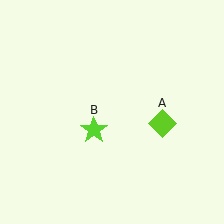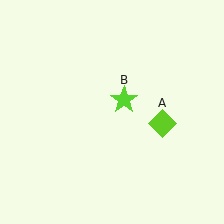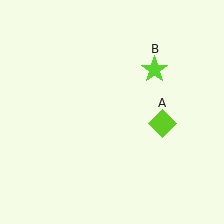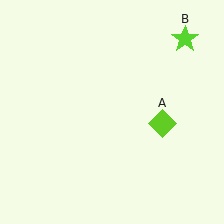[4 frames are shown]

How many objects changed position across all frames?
1 object changed position: lime star (object B).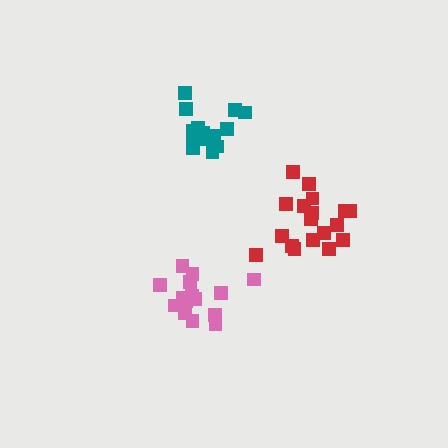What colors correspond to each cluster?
The clusters are colored: teal, pink, red.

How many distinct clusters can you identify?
There are 3 distinct clusters.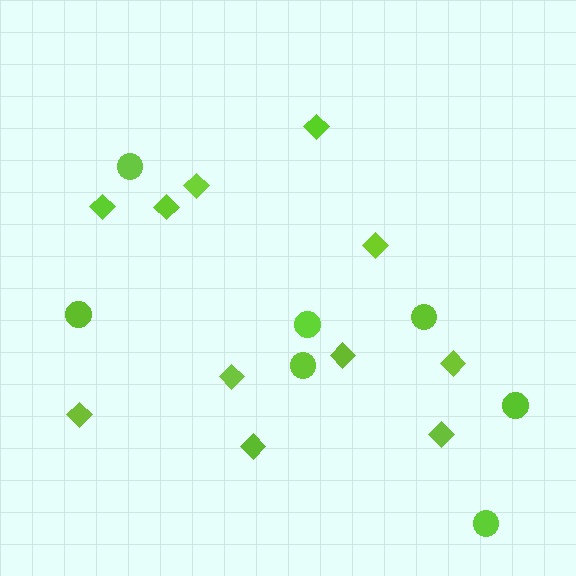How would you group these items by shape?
There are 2 groups: one group of circles (7) and one group of diamonds (11).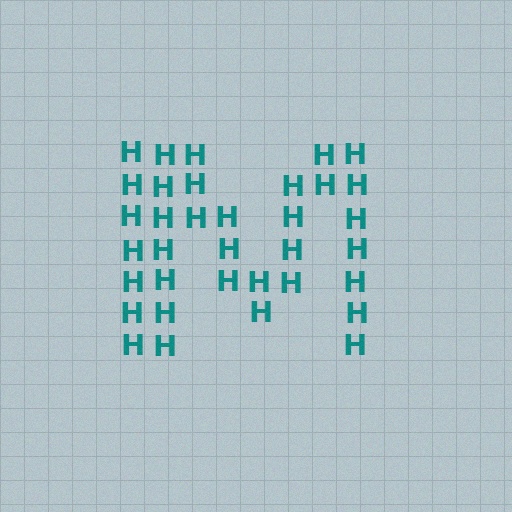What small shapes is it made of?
It is made of small letter H's.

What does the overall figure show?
The overall figure shows the letter M.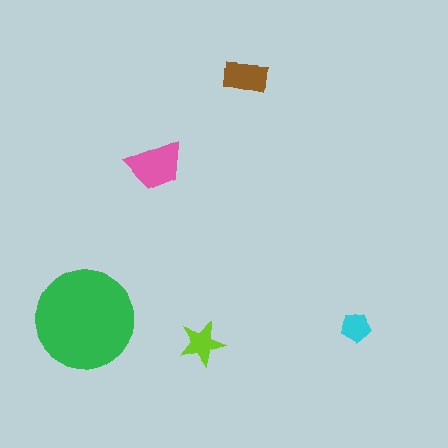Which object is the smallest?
The cyan pentagon.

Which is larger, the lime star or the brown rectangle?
The brown rectangle.